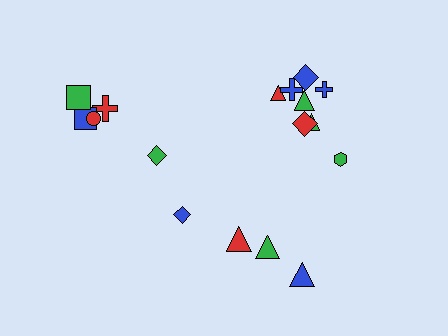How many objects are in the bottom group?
There are 4 objects.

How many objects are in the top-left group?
There are 5 objects.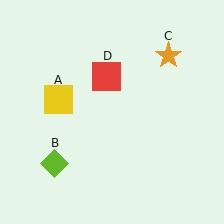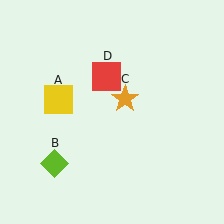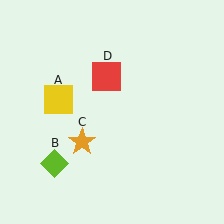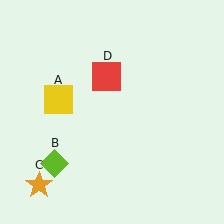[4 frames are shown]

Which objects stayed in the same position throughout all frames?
Yellow square (object A) and lime diamond (object B) and red square (object D) remained stationary.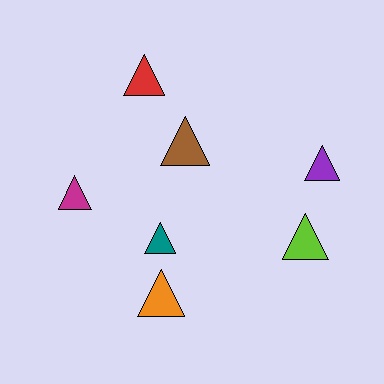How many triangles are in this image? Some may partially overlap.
There are 7 triangles.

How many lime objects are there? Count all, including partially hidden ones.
There is 1 lime object.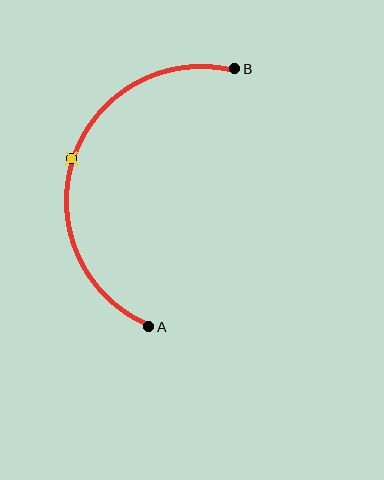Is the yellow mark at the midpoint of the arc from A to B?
Yes. The yellow mark lies on the arc at equal arc-length from both A and B — it is the arc midpoint.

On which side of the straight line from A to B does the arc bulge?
The arc bulges to the left of the straight line connecting A and B.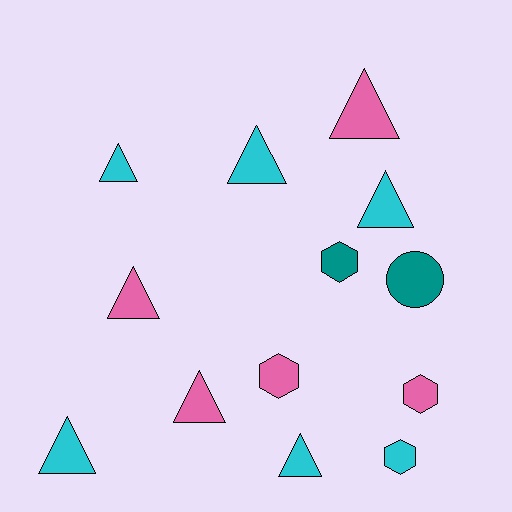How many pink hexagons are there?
There are 2 pink hexagons.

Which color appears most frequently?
Cyan, with 6 objects.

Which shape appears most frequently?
Triangle, with 8 objects.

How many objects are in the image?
There are 13 objects.